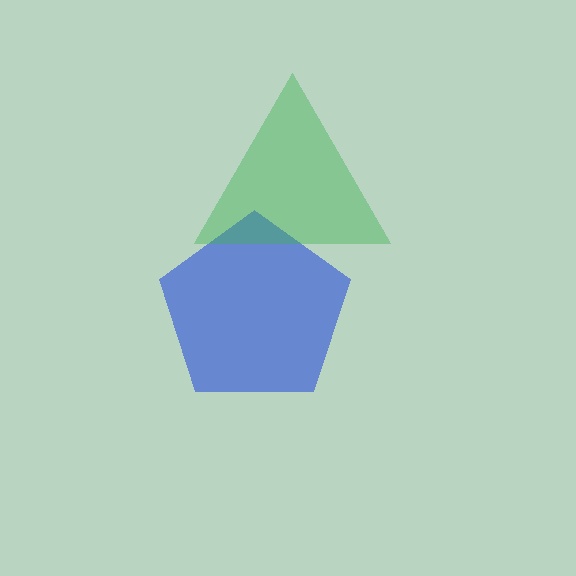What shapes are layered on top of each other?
The layered shapes are: a blue pentagon, a green triangle.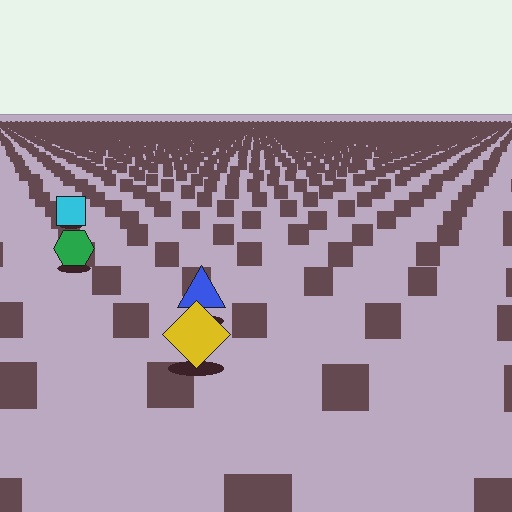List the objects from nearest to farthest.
From nearest to farthest: the yellow diamond, the blue triangle, the green hexagon, the cyan square.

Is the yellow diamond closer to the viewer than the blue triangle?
Yes. The yellow diamond is closer — you can tell from the texture gradient: the ground texture is coarser near it.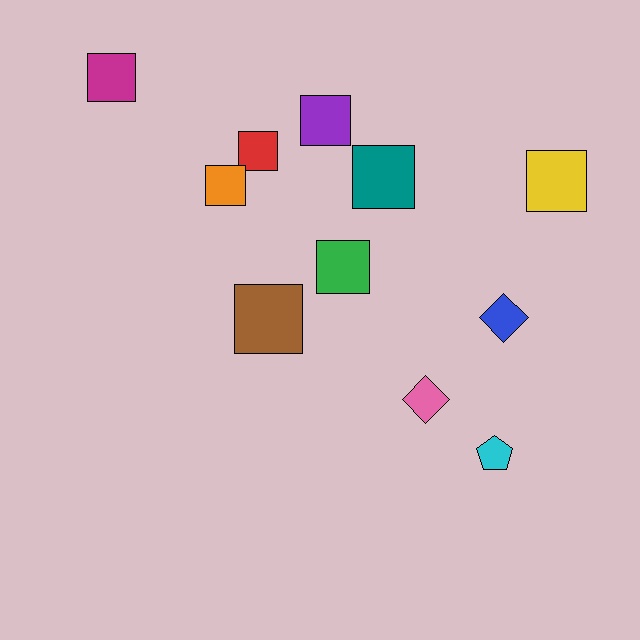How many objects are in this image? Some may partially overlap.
There are 11 objects.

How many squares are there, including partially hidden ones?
There are 8 squares.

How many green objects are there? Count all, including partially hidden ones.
There is 1 green object.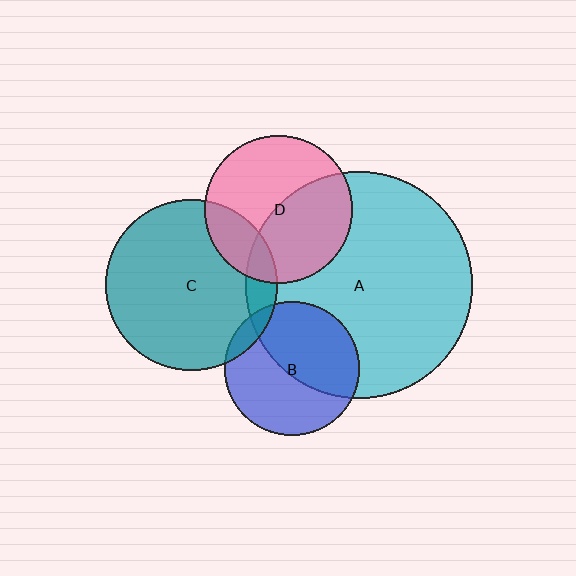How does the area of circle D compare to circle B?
Approximately 1.2 times.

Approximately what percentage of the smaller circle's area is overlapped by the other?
Approximately 45%.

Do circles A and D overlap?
Yes.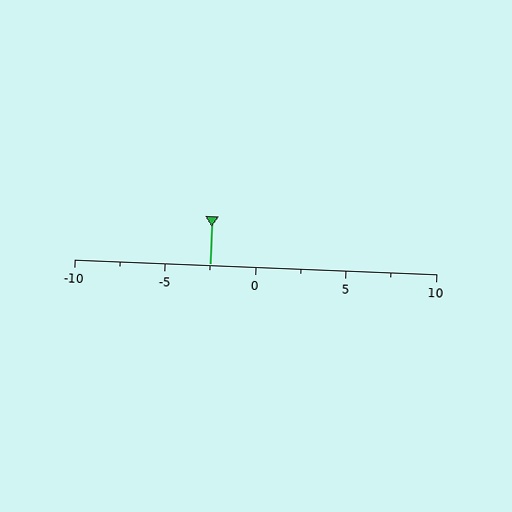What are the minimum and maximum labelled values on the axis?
The axis runs from -10 to 10.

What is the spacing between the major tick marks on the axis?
The major ticks are spaced 5 apart.